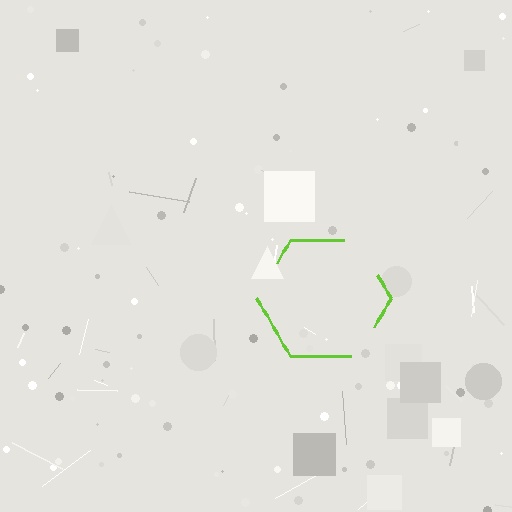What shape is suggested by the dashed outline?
The dashed outline suggests a hexagon.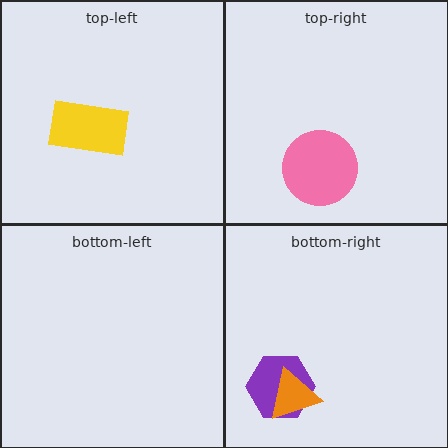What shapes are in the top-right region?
The pink circle.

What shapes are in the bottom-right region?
The purple hexagon, the orange triangle.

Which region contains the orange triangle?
The bottom-right region.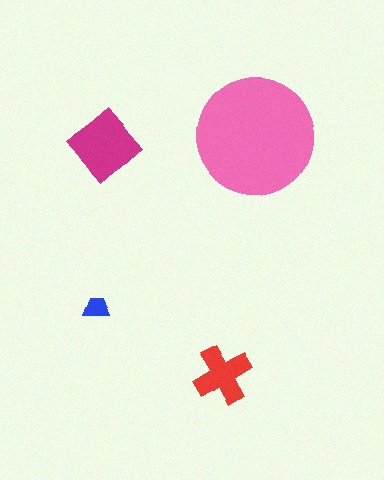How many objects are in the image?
There are 4 objects in the image.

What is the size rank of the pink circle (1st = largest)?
1st.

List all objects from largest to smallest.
The pink circle, the magenta diamond, the red cross, the blue trapezoid.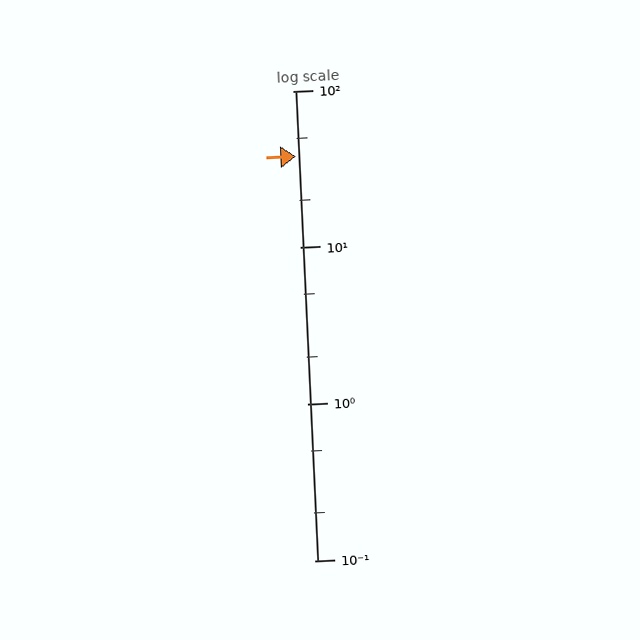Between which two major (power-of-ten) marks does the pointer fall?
The pointer is between 10 and 100.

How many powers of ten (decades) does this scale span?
The scale spans 3 decades, from 0.1 to 100.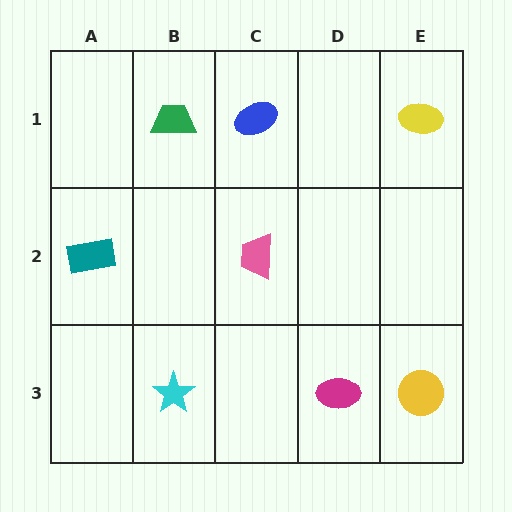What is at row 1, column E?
A yellow ellipse.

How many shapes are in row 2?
2 shapes.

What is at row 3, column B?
A cyan star.